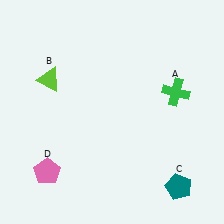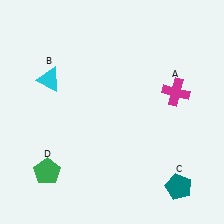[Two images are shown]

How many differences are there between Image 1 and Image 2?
There are 3 differences between the two images.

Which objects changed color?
A changed from green to magenta. B changed from lime to cyan. D changed from pink to green.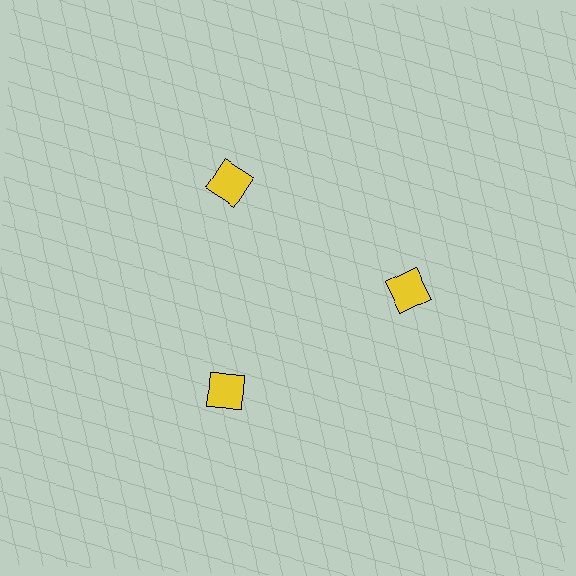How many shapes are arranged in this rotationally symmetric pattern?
There are 3 shapes, arranged in 3 groups of 1.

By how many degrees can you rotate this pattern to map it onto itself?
The pattern maps onto itself every 120 degrees of rotation.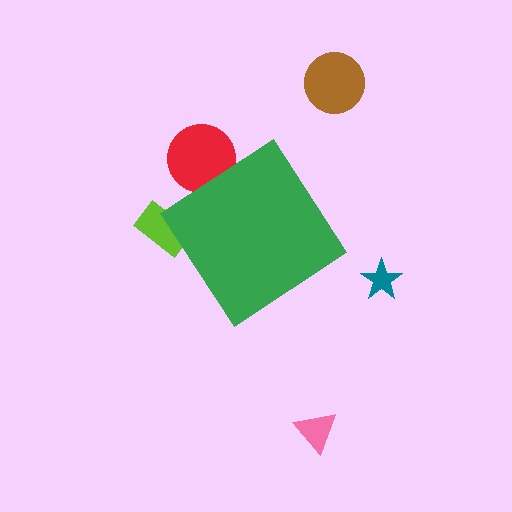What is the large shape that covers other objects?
A green diamond.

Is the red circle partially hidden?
Yes, the red circle is partially hidden behind the green diamond.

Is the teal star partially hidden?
No, the teal star is fully visible.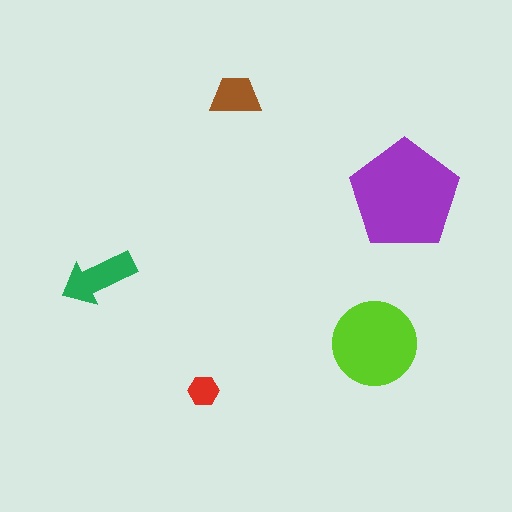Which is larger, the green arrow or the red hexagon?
The green arrow.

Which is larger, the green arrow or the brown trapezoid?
The green arrow.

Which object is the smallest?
The red hexagon.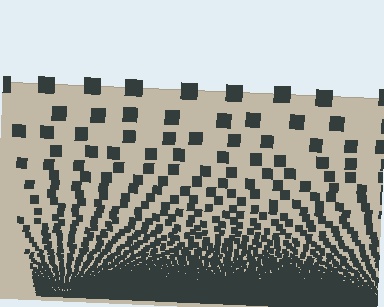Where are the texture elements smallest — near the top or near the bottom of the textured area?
Near the bottom.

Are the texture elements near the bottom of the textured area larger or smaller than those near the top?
Smaller. The gradient is inverted — elements near the bottom are smaller and denser.